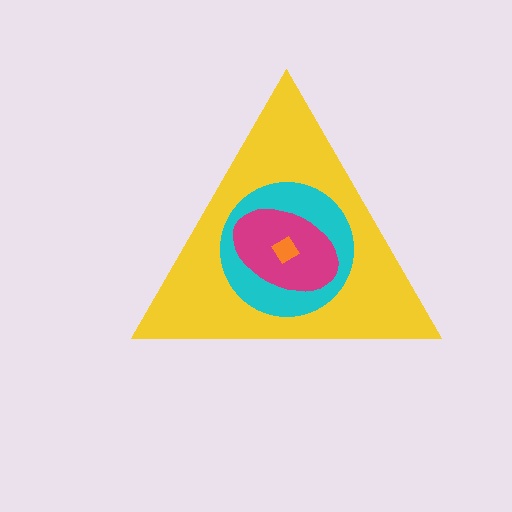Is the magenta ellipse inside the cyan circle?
Yes.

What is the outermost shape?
The yellow triangle.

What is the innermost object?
The orange diamond.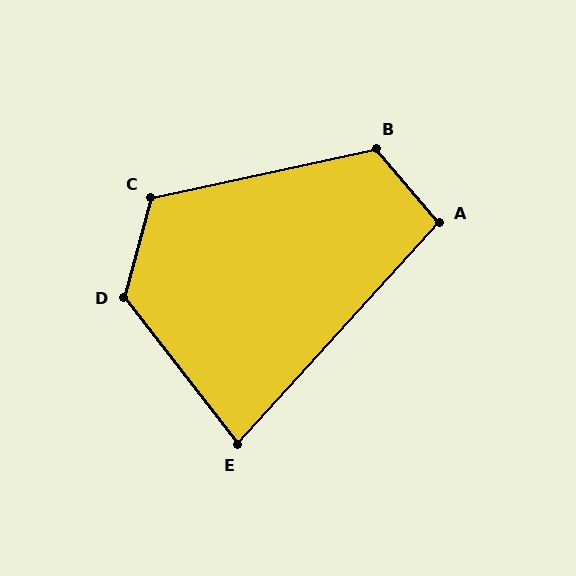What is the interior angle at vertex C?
Approximately 117 degrees (obtuse).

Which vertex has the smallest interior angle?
E, at approximately 80 degrees.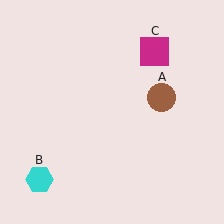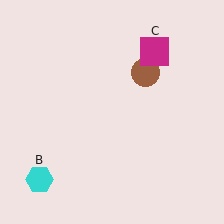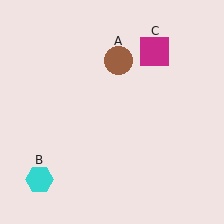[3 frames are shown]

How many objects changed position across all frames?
1 object changed position: brown circle (object A).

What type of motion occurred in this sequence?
The brown circle (object A) rotated counterclockwise around the center of the scene.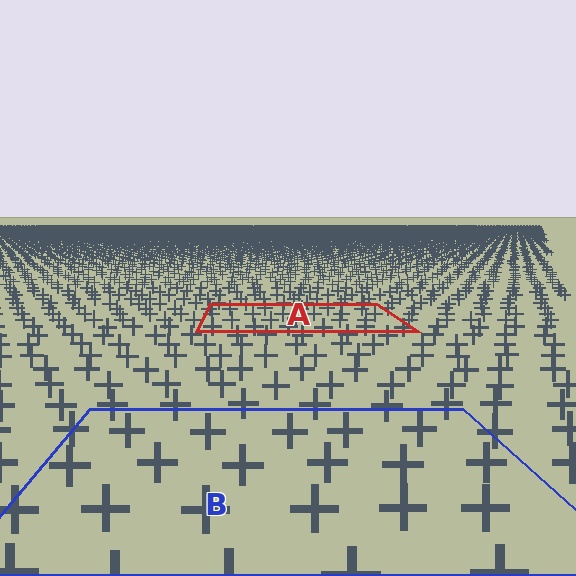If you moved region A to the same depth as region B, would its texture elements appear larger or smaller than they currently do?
They would appear larger. At a closer depth, the same texture elements are projected at a bigger on-screen size.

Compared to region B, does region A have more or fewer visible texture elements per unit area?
Region A has more texture elements per unit area — they are packed more densely because it is farther away.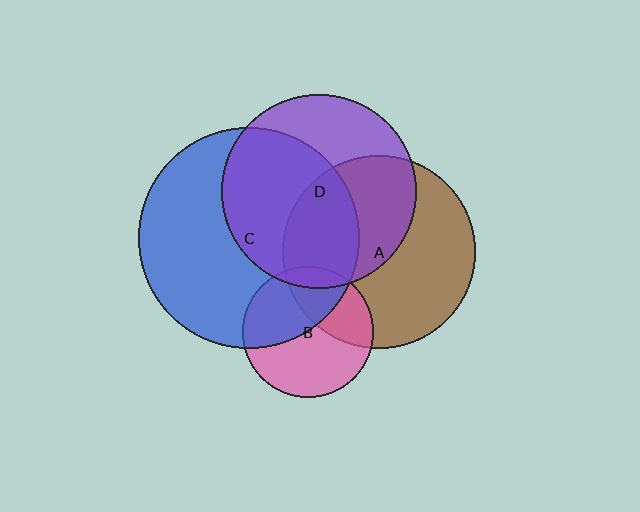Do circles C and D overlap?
Yes.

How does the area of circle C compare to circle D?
Approximately 1.3 times.